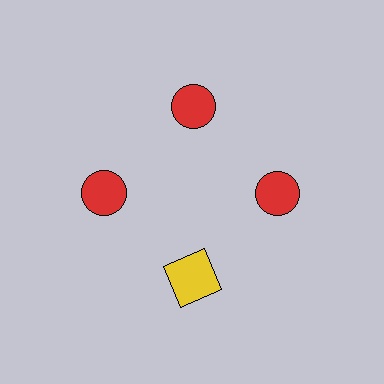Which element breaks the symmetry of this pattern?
The yellow square at roughly the 6 o'clock position breaks the symmetry. All other shapes are red circles.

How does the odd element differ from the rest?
It differs in both color (yellow instead of red) and shape (square instead of circle).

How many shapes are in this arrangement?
There are 4 shapes arranged in a ring pattern.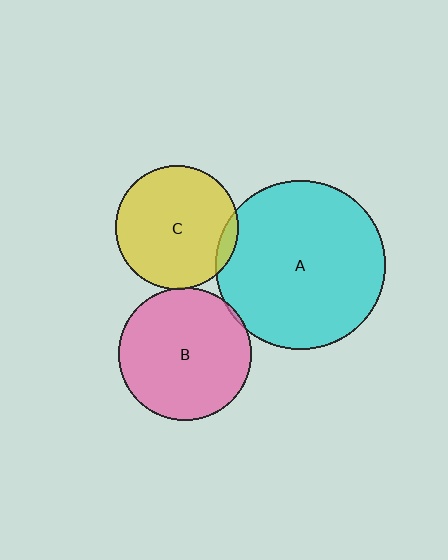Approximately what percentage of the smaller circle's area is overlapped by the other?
Approximately 5%.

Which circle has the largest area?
Circle A (cyan).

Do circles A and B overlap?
Yes.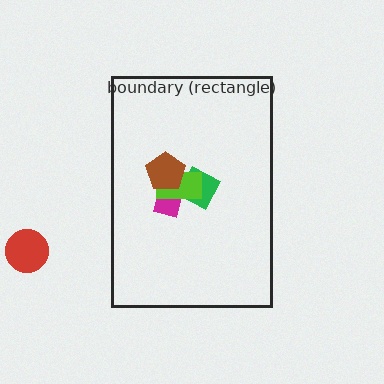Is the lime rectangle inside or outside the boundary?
Inside.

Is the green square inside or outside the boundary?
Inside.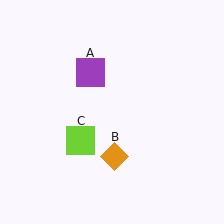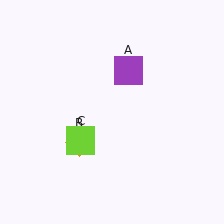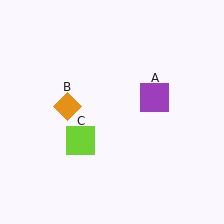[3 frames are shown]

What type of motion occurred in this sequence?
The purple square (object A), orange diamond (object B) rotated clockwise around the center of the scene.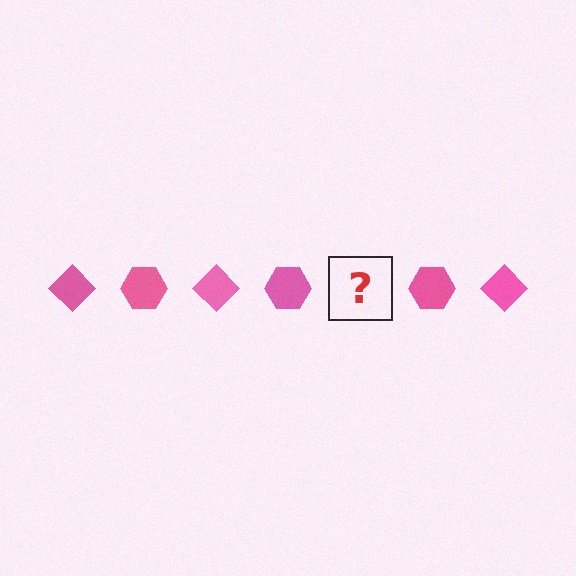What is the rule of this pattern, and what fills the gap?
The rule is that the pattern cycles through diamond, hexagon shapes in pink. The gap should be filled with a pink diamond.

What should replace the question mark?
The question mark should be replaced with a pink diamond.